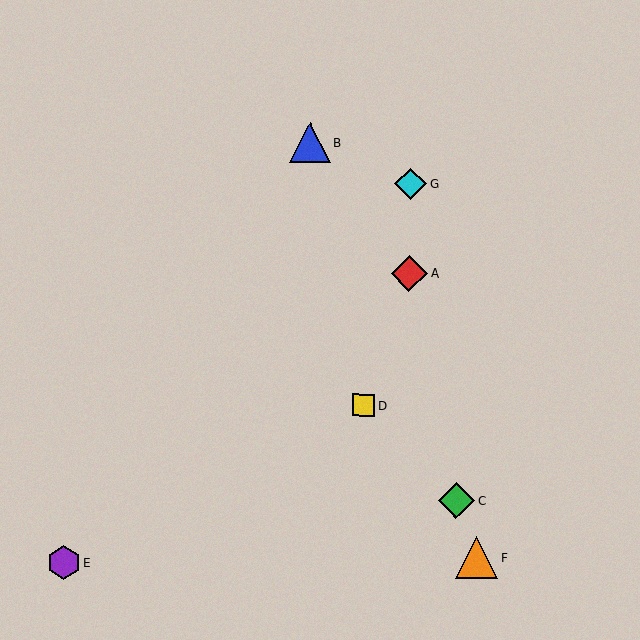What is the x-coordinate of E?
Object E is at x≈64.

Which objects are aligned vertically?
Objects A, G are aligned vertically.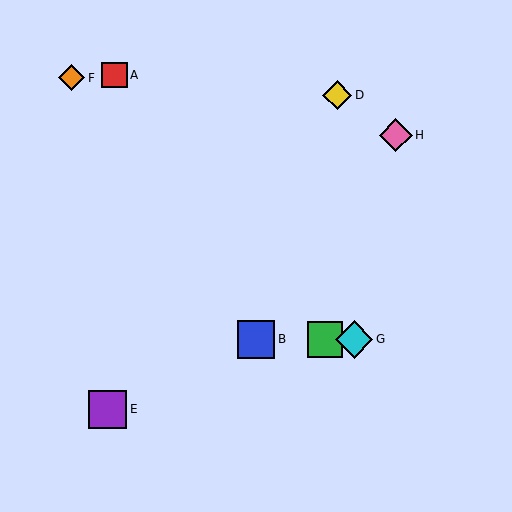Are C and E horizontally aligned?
No, C is at y≈339 and E is at y≈409.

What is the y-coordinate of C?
Object C is at y≈339.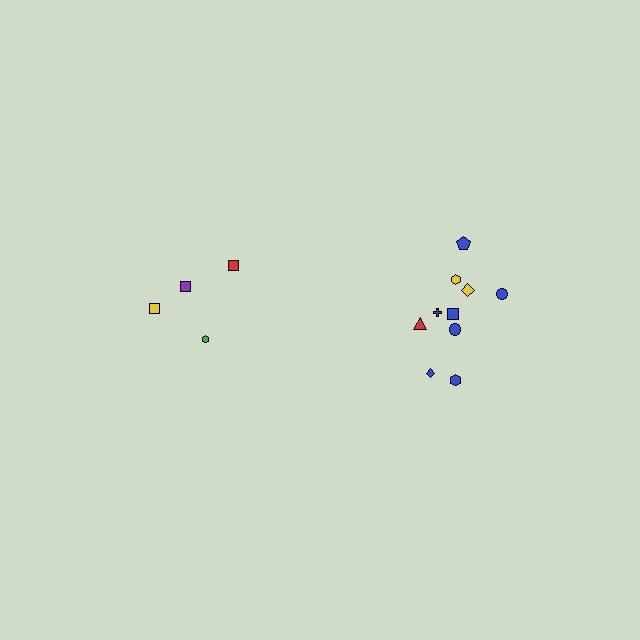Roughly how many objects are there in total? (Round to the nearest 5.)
Roughly 15 objects in total.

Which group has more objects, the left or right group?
The right group.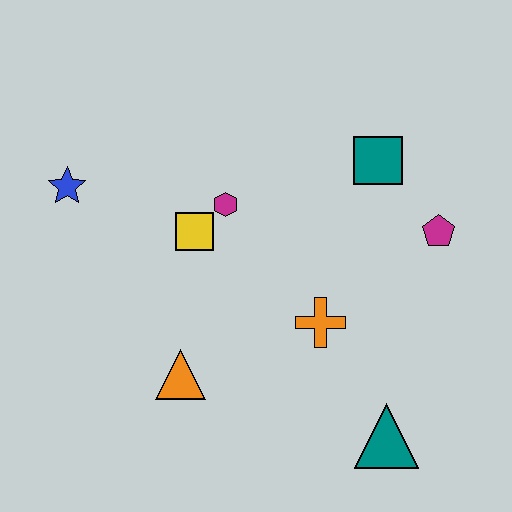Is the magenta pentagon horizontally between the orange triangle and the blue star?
No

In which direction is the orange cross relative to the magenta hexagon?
The orange cross is below the magenta hexagon.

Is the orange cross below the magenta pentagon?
Yes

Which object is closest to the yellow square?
The magenta hexagon is closest to the yellow square.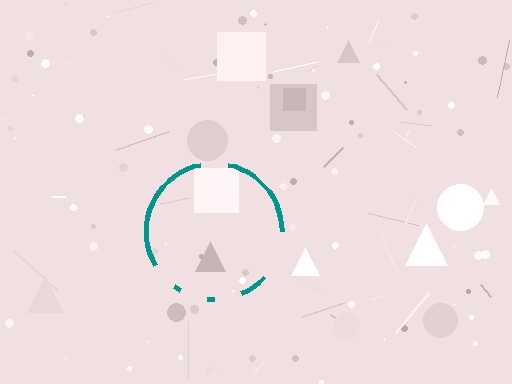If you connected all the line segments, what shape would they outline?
They would outline a circle.